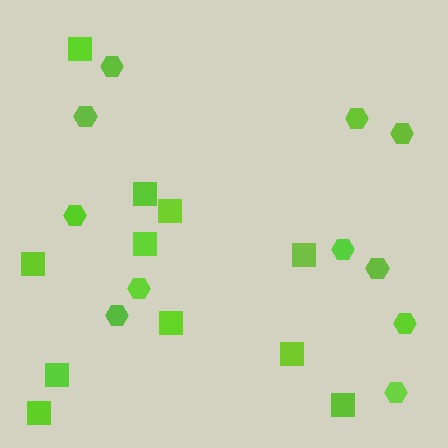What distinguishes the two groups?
There are 2 groups: one group of squares (11) and one group of hexagons (11).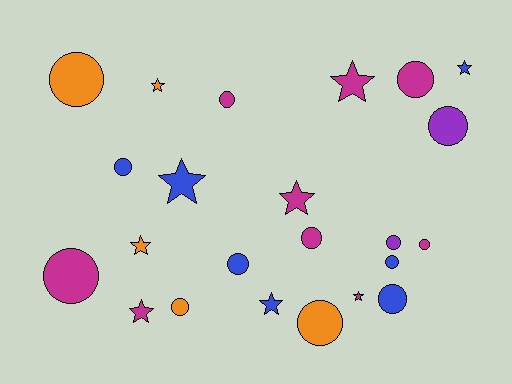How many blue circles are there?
There are 4 blue circles.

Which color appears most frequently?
Magenta, with 9 objects.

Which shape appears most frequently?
Circle, with 14 objects.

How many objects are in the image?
There are 23 objects.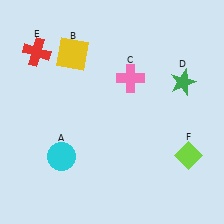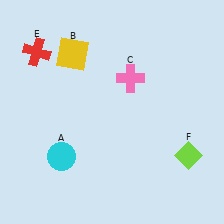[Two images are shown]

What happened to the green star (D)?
The green star (D) was removed in Image 2. It was in the top-right area of Image 1.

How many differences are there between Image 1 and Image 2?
There is 1 difference between the two images.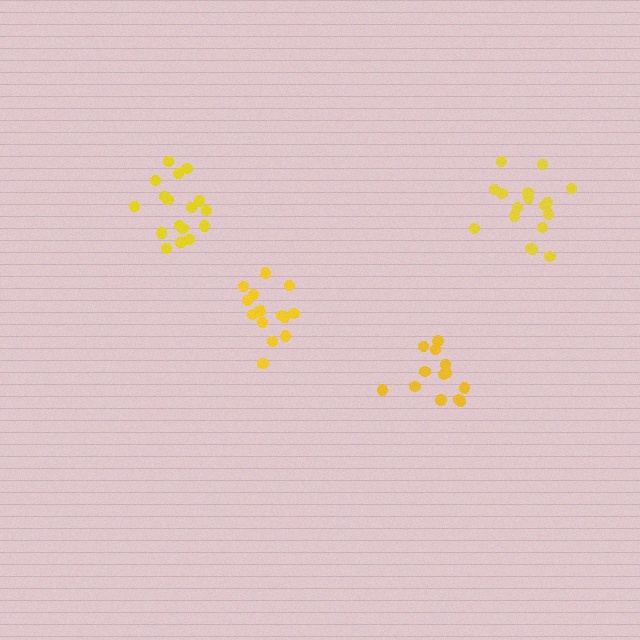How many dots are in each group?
Group 1: 13 dots, Group 2: 14 dots, Group 3: 18 dots, Group 4: 17 dots (62 total).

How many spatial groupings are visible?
There are 4 spatial groupings.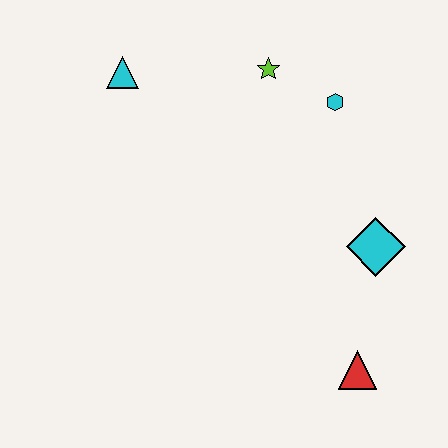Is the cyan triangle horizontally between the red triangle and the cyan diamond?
No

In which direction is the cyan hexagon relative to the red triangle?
The cyan hexagon is above the red triangle.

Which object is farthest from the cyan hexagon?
The red triangle is farthest from the cyan hexagon.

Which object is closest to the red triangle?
The cyan diamond is closest to the red triangle.